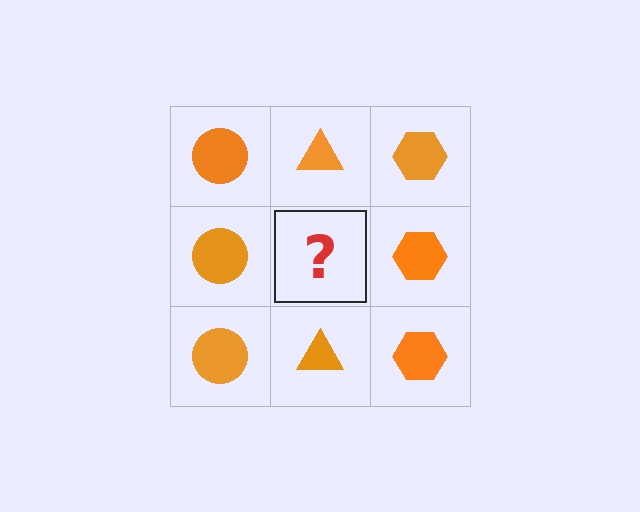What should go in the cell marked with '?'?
The missing cell should contain an orange triangle.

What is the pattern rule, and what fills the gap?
The rule is that each column has a consistent shape. The gap should be filled with an orange triangle.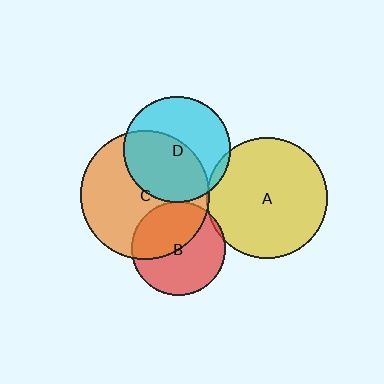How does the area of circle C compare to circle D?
Approximately 1.5 times.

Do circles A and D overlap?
Yes.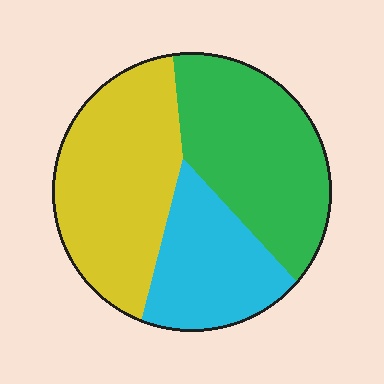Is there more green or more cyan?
Green.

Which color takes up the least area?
Cyan, at roughly 25%.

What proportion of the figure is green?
Green covers around 35% of the figure.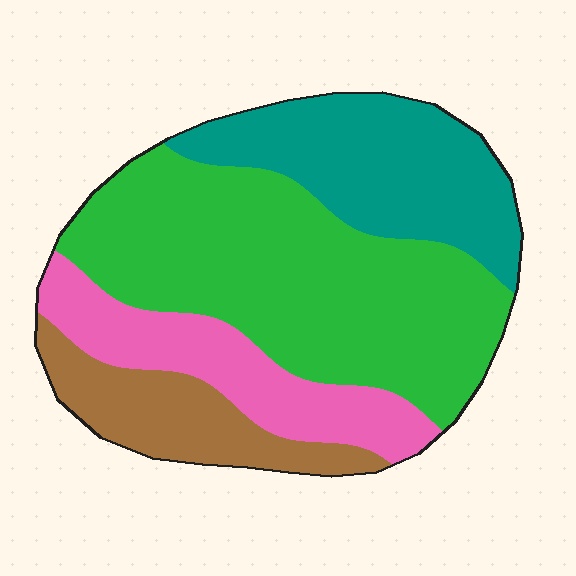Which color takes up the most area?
Green, at roughly 45%.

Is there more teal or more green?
Green.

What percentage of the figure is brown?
Brown takes up about one eighth (1/8) of the figure.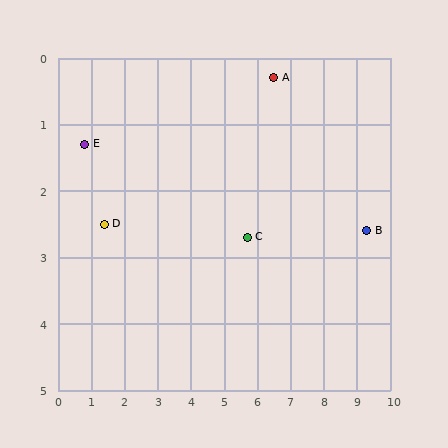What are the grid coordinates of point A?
Point A is at approximately (6.5, 0.3).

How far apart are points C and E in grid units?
Points C and E are about 5.1 grid units apart.